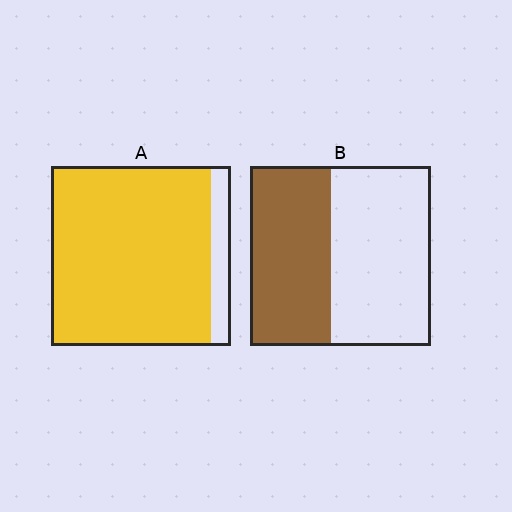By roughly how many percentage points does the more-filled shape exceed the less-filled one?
By roughly 45 percentage points (A over B).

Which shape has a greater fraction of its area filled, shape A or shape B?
Shape A.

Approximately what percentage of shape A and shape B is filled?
A is approximately 90% and B is approximately 45%.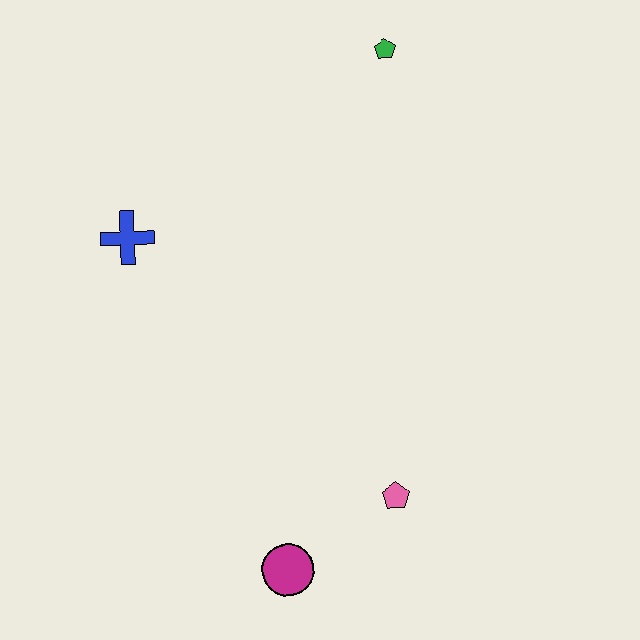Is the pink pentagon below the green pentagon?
Yes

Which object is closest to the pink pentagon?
The magenta circle is closest to the pink pentagon.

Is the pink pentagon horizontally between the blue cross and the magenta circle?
No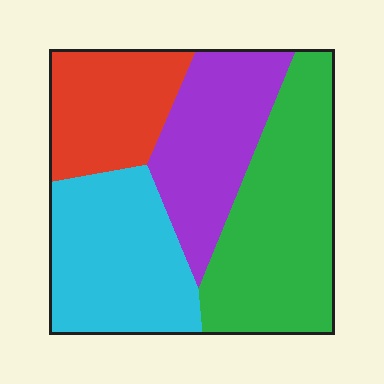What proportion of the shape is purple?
Purple covers around 20% of the shape.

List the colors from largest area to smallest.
From largest to smallest: green, cyan, purple, red.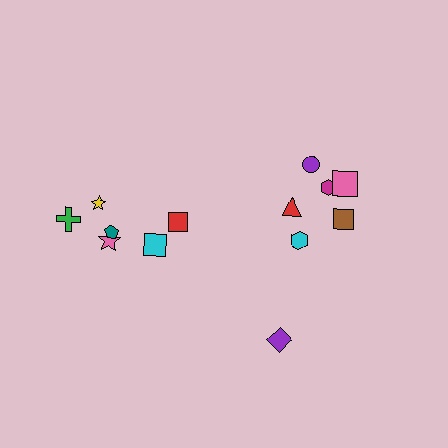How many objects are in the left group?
There are 6 objects.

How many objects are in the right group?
There are 8 objects.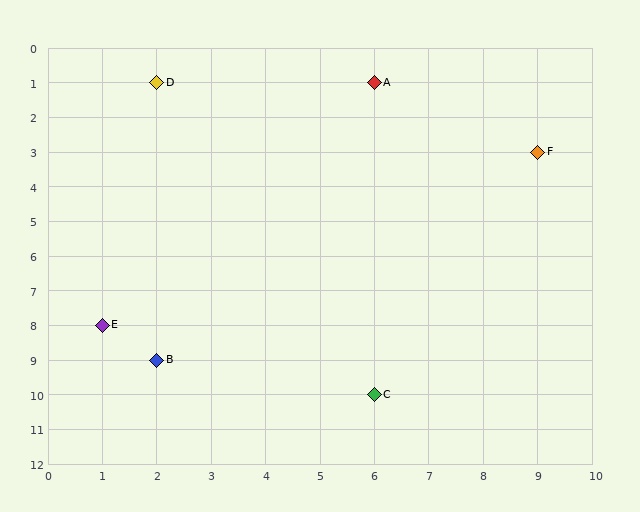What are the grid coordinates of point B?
Point B is at grid coordinates (2, 9).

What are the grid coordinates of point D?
Point D is at grid coordinates (2, 1).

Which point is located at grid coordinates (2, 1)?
Point D is at (2, 1).